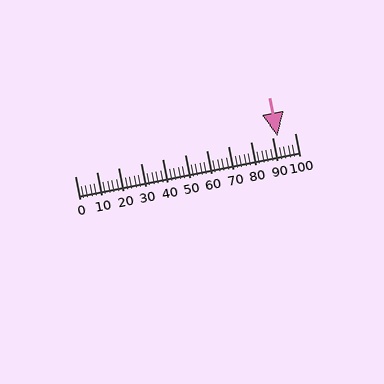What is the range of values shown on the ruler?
The ruler shows values from 0 to 100.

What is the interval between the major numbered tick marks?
The major tick marks are spaced 10 units apart.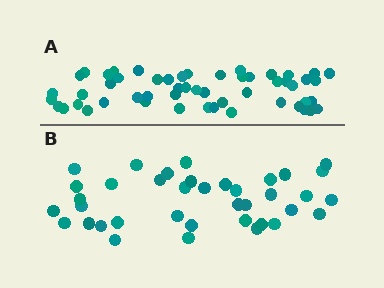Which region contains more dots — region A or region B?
Region A (the top region) has more dots.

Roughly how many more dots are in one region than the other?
Region A has approximately 15 more dots than region B.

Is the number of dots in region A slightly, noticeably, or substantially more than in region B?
Region A has noticeably more, but not dramatically so. The ratio is roughly 1.4 to 1.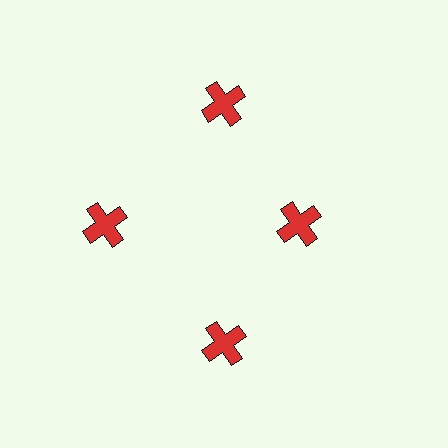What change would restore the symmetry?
The symmetry would be restored by moving it outward, back onto the ring so that all 4 crosses sit at equal angles and equal distance from the center.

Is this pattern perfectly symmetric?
No. The 4 red crosses are arranged in a ring, but one element near the 3 o'clock position is pulled inward toward the center, breaking the 4-fold rotational symmetry.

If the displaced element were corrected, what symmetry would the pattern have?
It would have 4-fold rotational symmetry — the pattern would map onto itself every 90 degrees.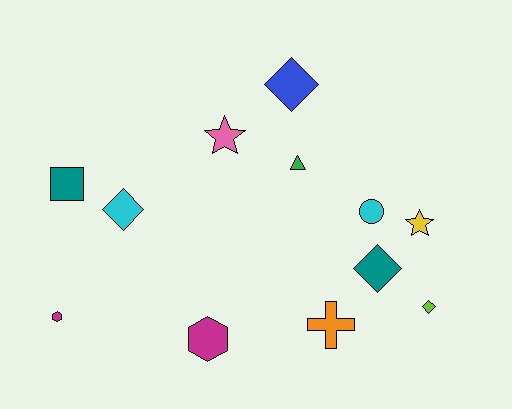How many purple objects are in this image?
There are no purple objects.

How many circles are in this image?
There is 1 circle.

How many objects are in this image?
There are 12 objects.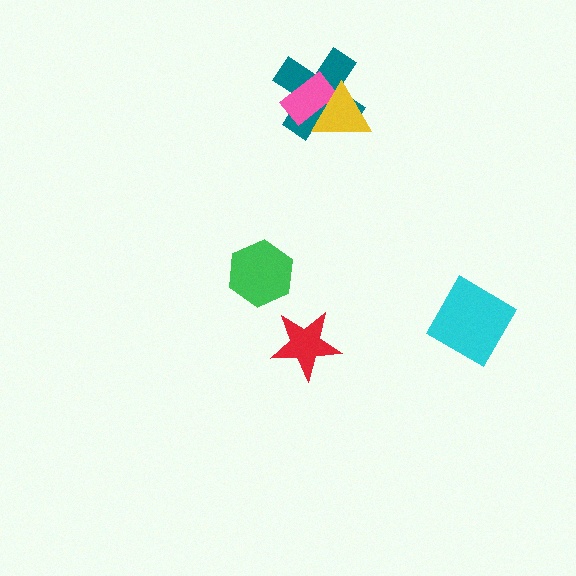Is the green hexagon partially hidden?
No, no other shape covers it.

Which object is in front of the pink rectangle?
The yellow triangle is in front of the pink rectangle.